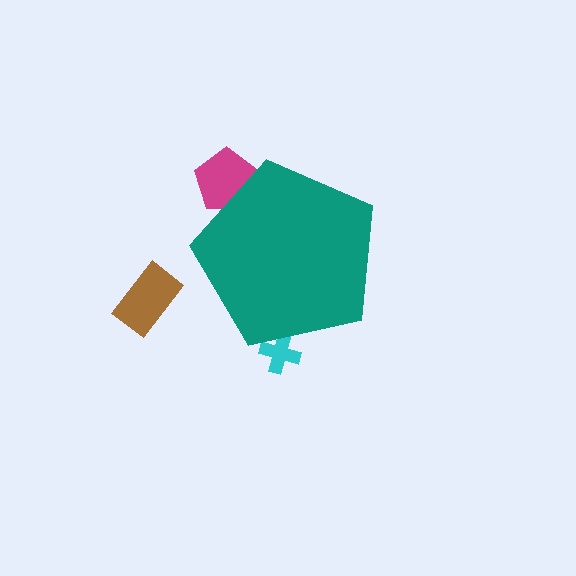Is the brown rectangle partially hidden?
No, the brown rectangle is fully visible.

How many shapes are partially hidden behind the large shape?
2 shapes are partially hidden.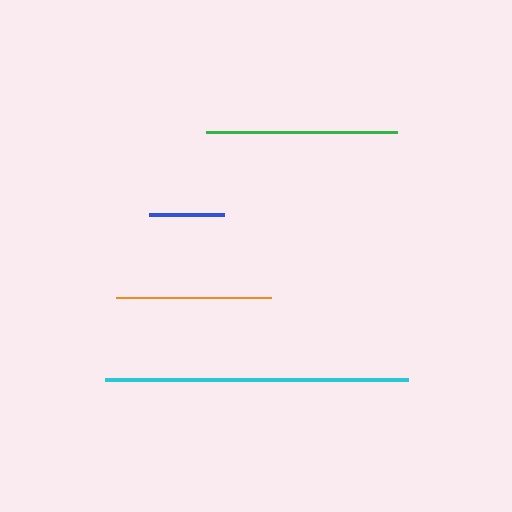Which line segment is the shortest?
The blue line is the shortest at approximately 74 pixels.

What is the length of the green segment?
The green segment is approximately 191 pixels long.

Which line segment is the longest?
The cyan line is the longest at approximately 303 pixels.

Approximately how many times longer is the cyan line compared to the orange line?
The cyan line is approximately 2.0 times the length of the orange line.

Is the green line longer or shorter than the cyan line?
The cyan line is longer than the green line.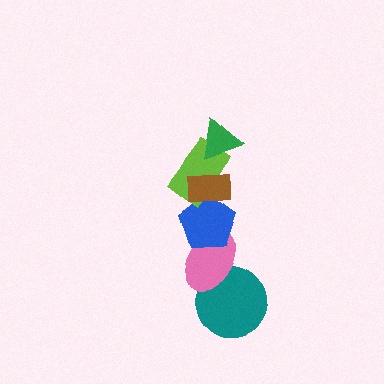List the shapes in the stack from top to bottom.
From top to bottom: the green triangle, the brown rectangle, the lime rectangle, the blue pentagon, the pink ellipse, the teal circle.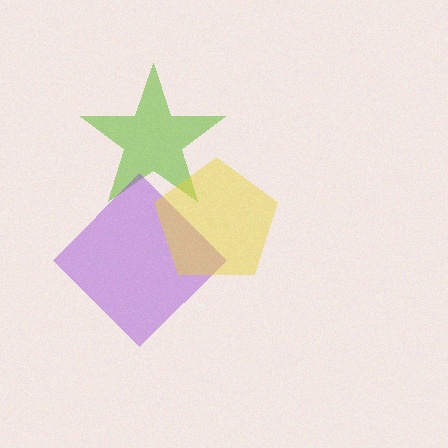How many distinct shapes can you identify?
There are 3 distinct shapes: a lime star, a purple diamond, a yellow pentagon.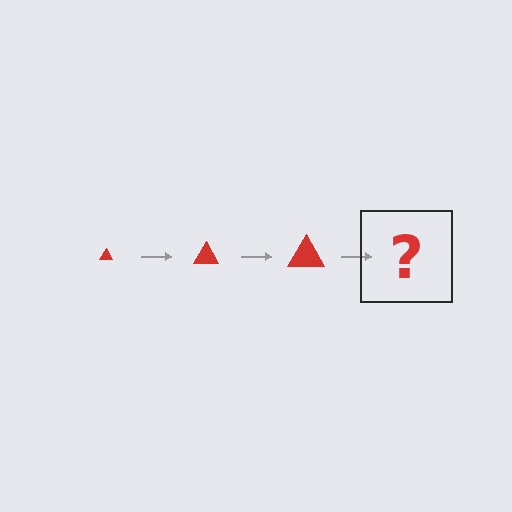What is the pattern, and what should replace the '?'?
The pattern is that the triangle gets progressively larger each step. The '?' should be a red triangle, larger than the previous one.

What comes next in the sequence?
The next element should be a red triangle, larger than the previous one.